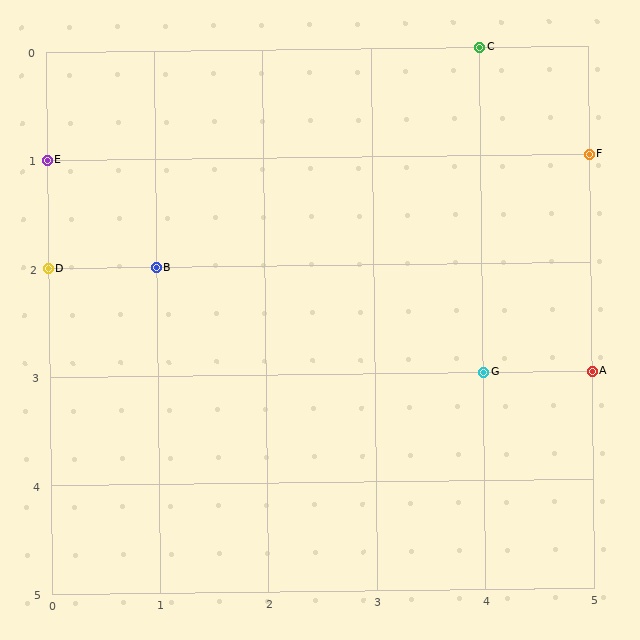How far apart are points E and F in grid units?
Points E and F are 5 columns apart.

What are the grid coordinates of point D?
Point D is at grid coordinates (0, 2).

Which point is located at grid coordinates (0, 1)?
Point E is at (0, 1).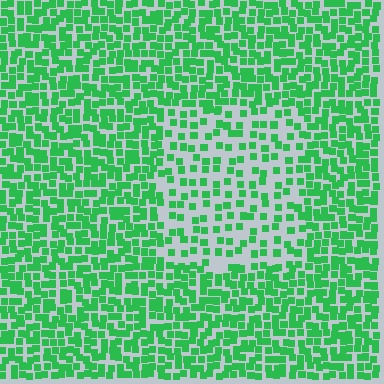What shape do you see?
I see a rectangle.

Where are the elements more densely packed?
The elements are more densely packed outside the rectangle boundary.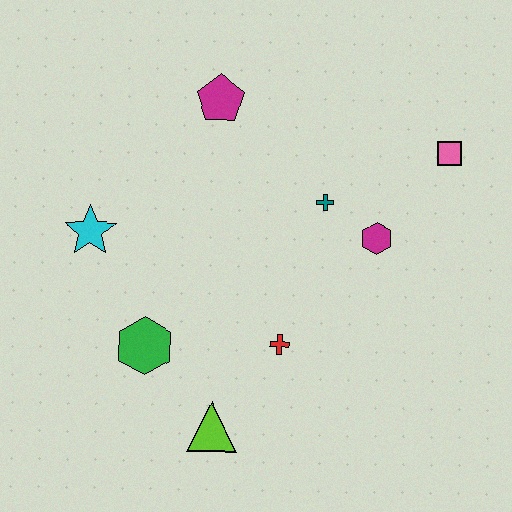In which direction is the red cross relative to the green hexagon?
The red cross is to the right of the green hexagon.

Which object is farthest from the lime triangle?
The pink square is farthest from the lime triangle.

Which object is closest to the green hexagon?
The lime triangle is closest to the green hexagon.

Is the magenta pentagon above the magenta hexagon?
Yes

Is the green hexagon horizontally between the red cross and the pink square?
No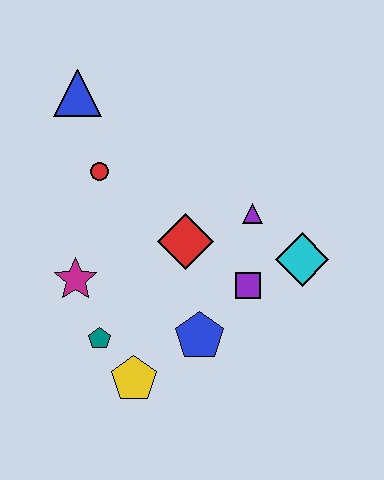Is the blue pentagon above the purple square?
No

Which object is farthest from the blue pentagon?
The blue triangle is farthest from the blue pentagon.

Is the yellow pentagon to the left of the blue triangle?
No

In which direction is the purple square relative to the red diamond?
The purple square is to the right of the red diamond.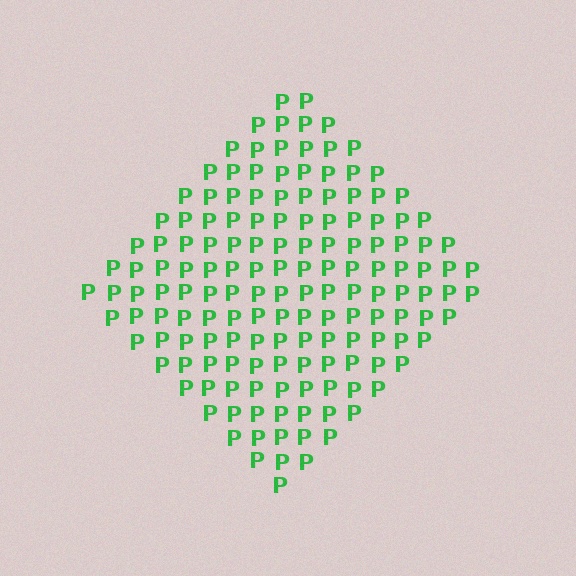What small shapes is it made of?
It is made of small letter P's.